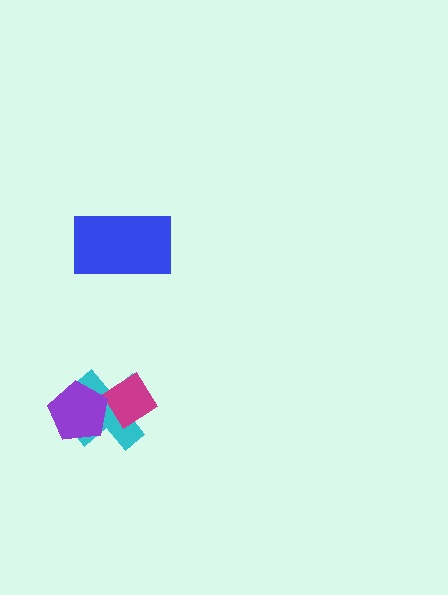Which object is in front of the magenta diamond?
The purple pentagon is in front of the magenta diamond.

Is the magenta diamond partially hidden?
Yes, it is partially covered by another shape.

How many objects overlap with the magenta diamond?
2 objects overlap with the magenta diamond.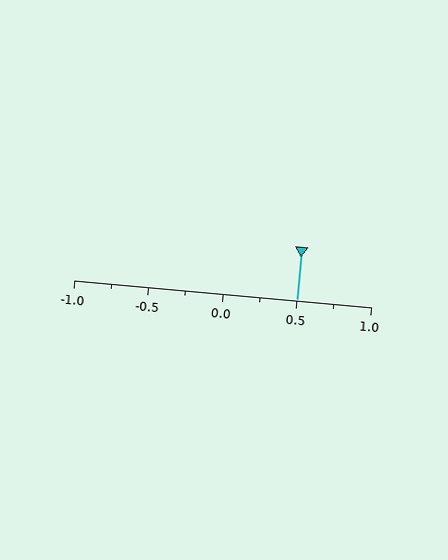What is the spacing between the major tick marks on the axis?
The major ticks are spaced 0.5 apart.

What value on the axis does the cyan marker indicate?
The marker indicates approximately 0.5.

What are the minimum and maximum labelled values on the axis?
The axis runs from -1.0 to 1.0.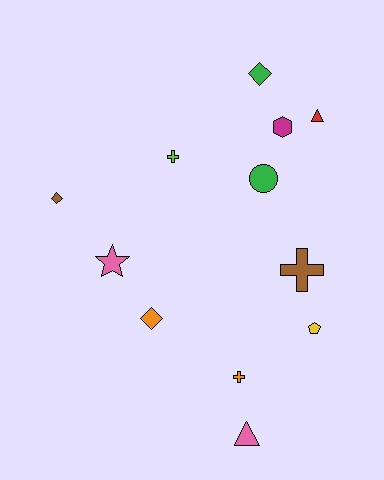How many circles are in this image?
There is 1 circle.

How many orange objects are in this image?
There are 2 orange objects.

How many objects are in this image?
There are 12 objects.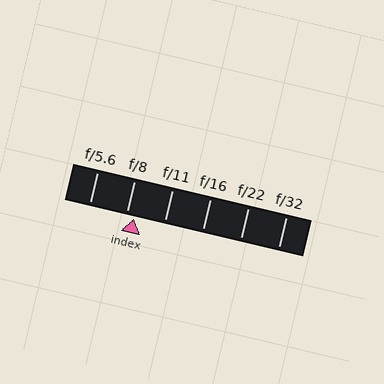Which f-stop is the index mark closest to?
The index mark is closest to f/8.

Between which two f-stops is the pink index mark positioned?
The index mark is between f/8 and f/11.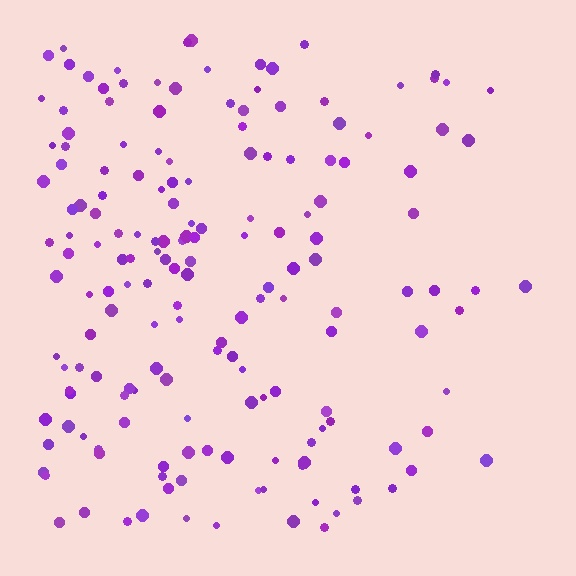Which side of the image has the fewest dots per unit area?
The right.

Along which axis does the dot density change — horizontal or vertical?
Horizontal.